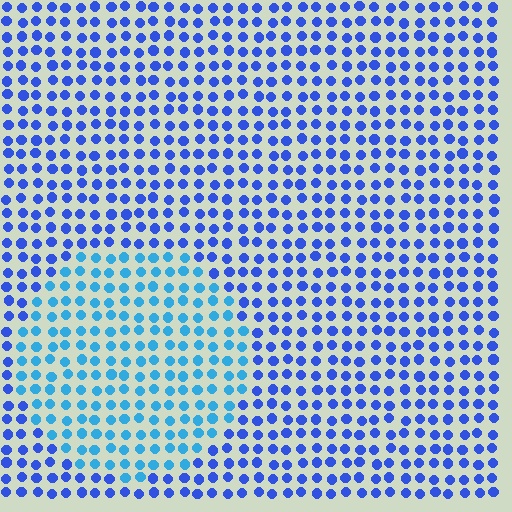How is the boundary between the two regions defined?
The boundary is defined purely by a slight shift in hue (about 30 degrees). Spacing, size, and orientation are identical on both sides.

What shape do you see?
I see a circle.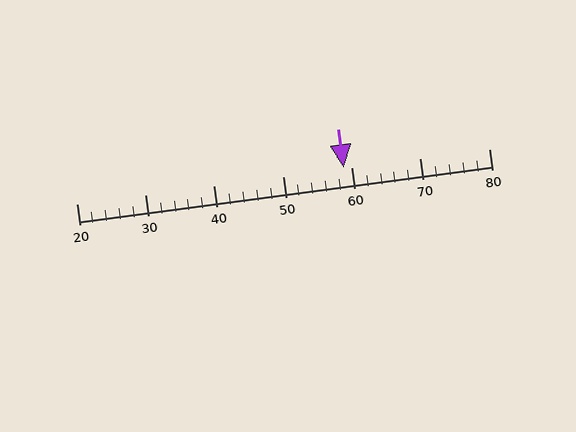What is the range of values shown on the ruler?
The ruler shows values from 20 to 80.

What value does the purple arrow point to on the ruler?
The purple arrow points to approximately 59.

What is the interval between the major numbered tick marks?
The major tick marks are spaced 10 units apart.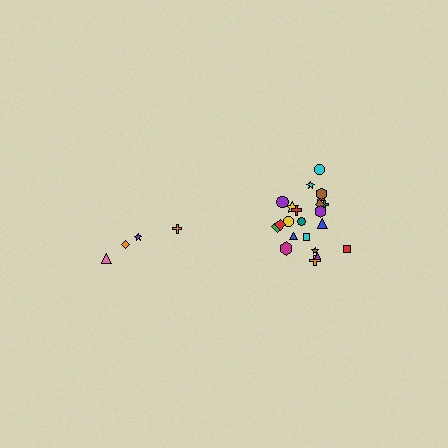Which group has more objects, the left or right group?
The right group.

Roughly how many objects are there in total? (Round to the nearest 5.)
Roughly 25 objects in total.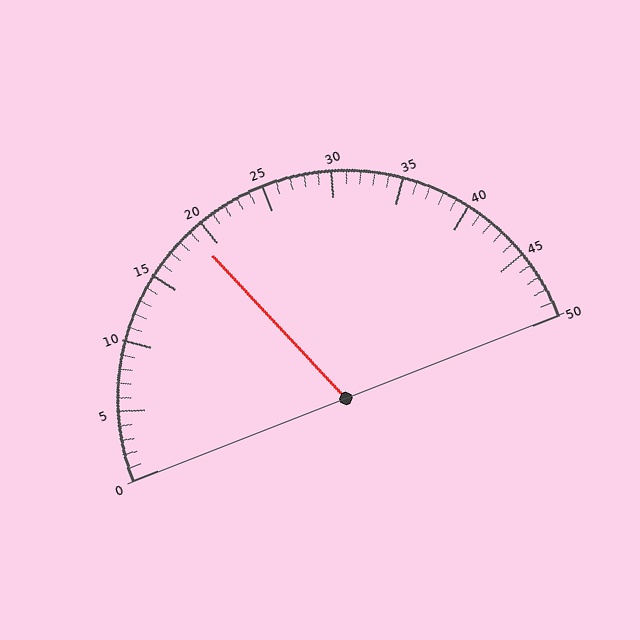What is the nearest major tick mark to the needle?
The nearest major tick mark is 20.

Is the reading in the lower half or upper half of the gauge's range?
The reading is in the lower half of the range (0 to 50).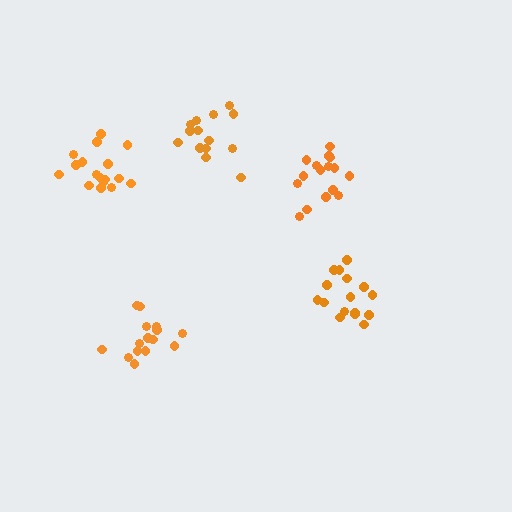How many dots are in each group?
Group 1: 17 dots, Group 2: 16 dots, Group 3: 14 dots, Group 4: 15 dots, Group 5: 16 dots (78 total).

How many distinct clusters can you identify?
There are 5 distinct clusters.